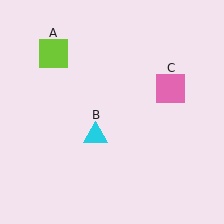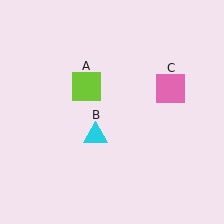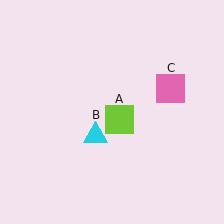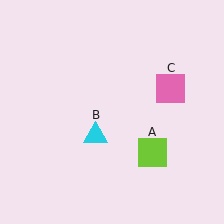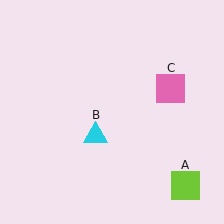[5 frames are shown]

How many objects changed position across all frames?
1 object changed position: lime square (object A).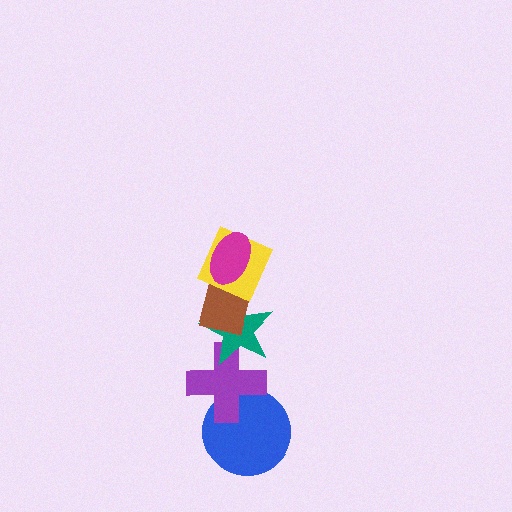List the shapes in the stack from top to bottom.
From top to bottom: the magenta ellipse, the yellow square, the brown rectangle, the teal star, the purple cross, the blue circle.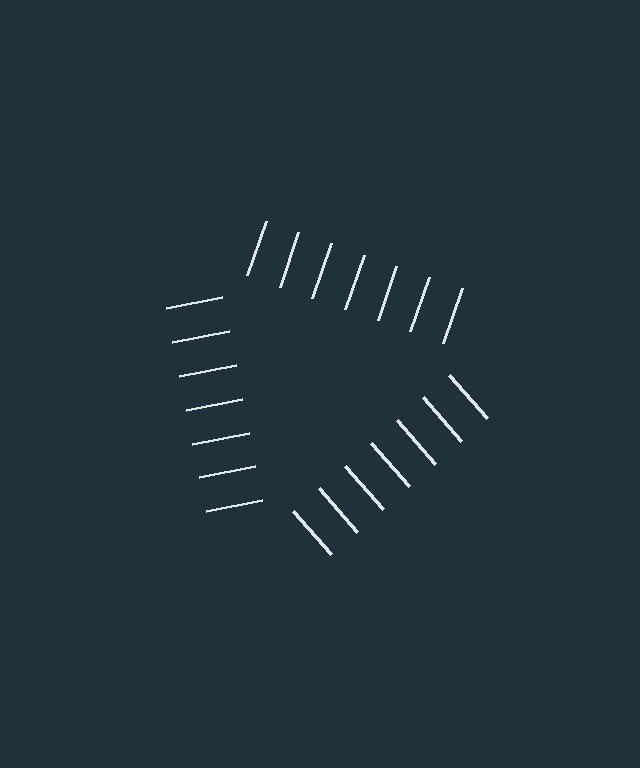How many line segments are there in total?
21 — 7 along each of the 3 edges.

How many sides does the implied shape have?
3 sides — the line-ends trace a triangle.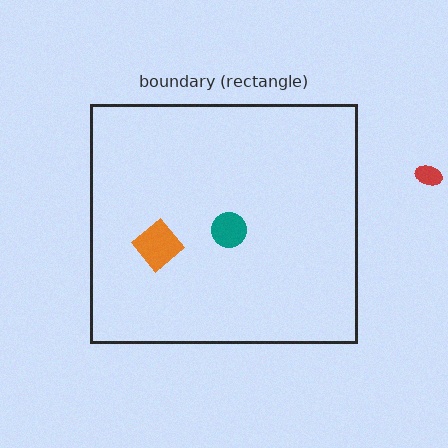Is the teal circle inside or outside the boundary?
Inside.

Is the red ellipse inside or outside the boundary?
Outside.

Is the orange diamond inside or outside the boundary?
Inside.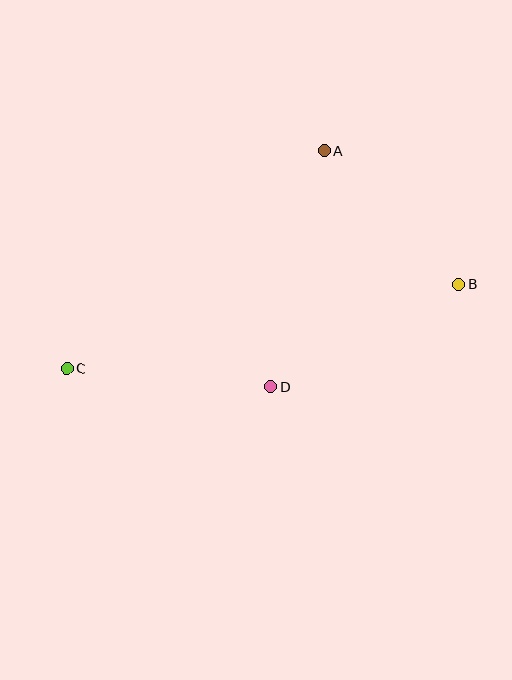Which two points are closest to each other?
Points A and B are closest to each other.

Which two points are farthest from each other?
Points B and C are farthest from each other.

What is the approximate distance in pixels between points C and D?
The distance between C and D is approximately 205 pixels.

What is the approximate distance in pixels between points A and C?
The distance between A and C is approximately 337 pixels.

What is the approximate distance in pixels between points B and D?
The distance between B and D is approximately 214 pixels.